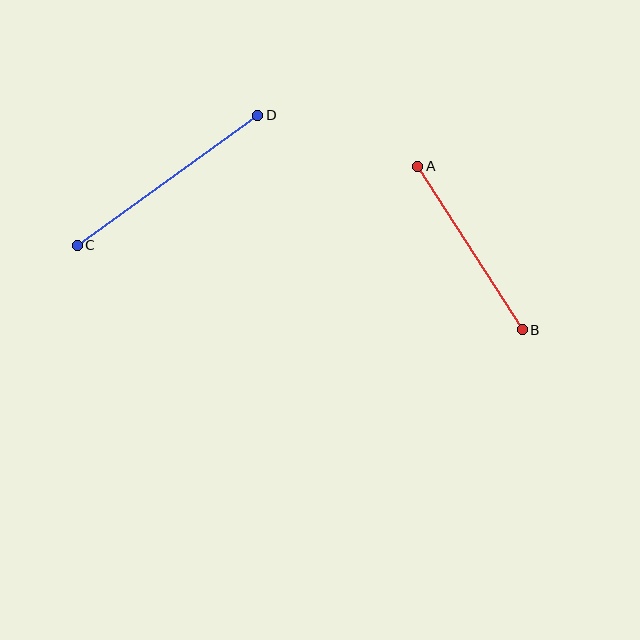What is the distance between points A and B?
The distance is approximately 194 pixels.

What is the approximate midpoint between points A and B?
The midpoint is at approximately (470, 248) pixels.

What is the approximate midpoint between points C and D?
The midpoint is at approximately (167, 180) pixels.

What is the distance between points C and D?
The distance is approximately 223 pixels.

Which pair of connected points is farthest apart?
Points C and D are farthest apart.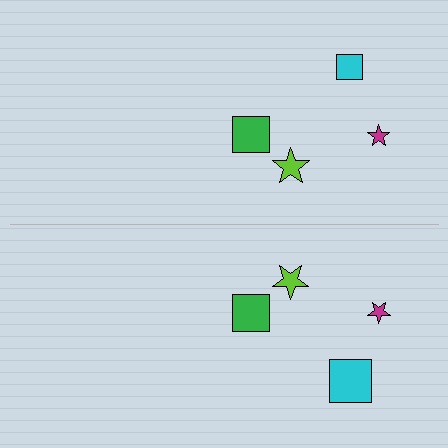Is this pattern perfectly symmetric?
No, the pattern is not perfectly symmetric. The cyan square on the bottom side has a different size than its mirror counterpart.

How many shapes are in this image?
There are 8 shapes in this image.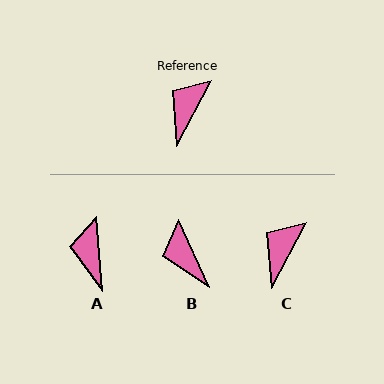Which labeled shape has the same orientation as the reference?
C.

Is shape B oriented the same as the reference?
No, it is off by about 52 degrees.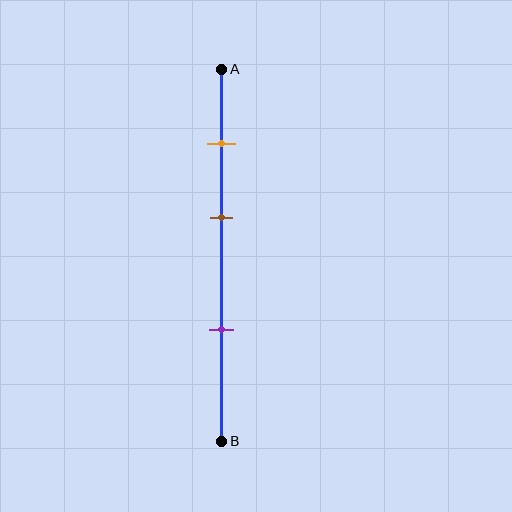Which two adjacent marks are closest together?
The orange and brown marks are the closest adjacent pair.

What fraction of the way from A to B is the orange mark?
The orange mark is approximately 20% (0.2) of the way from A to B.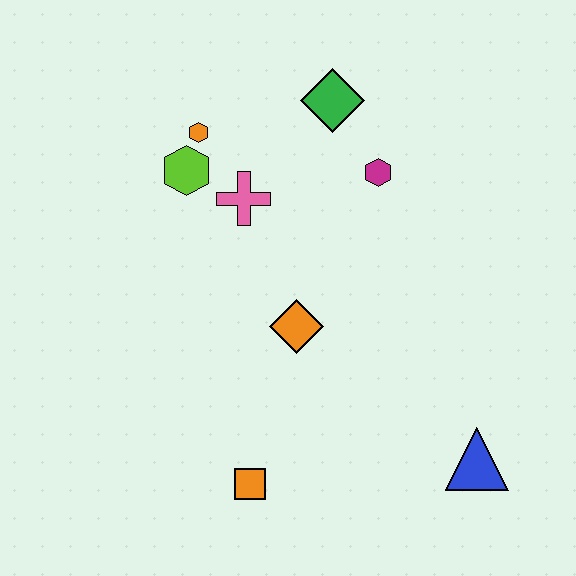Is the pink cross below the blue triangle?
No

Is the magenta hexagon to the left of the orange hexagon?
No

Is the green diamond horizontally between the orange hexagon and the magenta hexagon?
Yes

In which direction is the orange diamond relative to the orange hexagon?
The orange diamond is below the orange hexagon.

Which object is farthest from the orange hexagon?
The blue triangle is farthest from the orange hexagon.